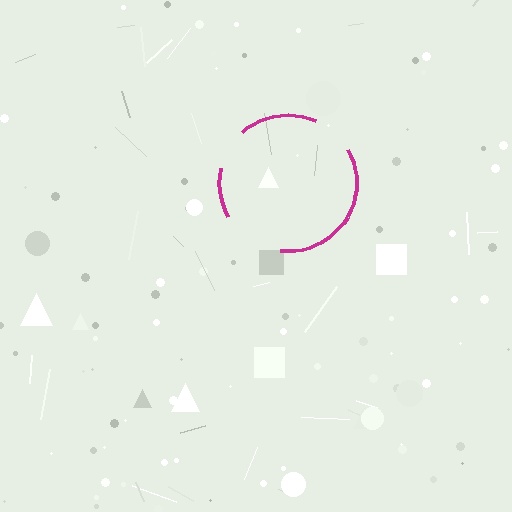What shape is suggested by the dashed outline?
The dashed outline suggests a circle.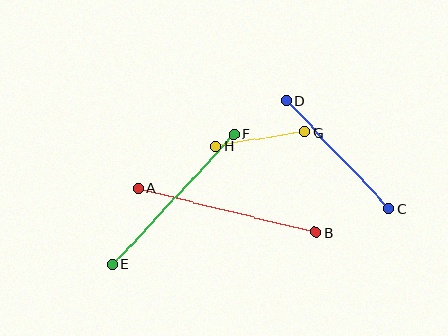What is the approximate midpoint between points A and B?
The midpoint is at approximately (227, 210) pixels.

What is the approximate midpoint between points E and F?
The midpoint is at approximately (173, 199) pixels.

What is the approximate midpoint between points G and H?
The midpoint is at approximately (260, 139) pixels.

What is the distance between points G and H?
The distance is approximately 90 pixels.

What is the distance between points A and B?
The distance is approximately 183 pixels.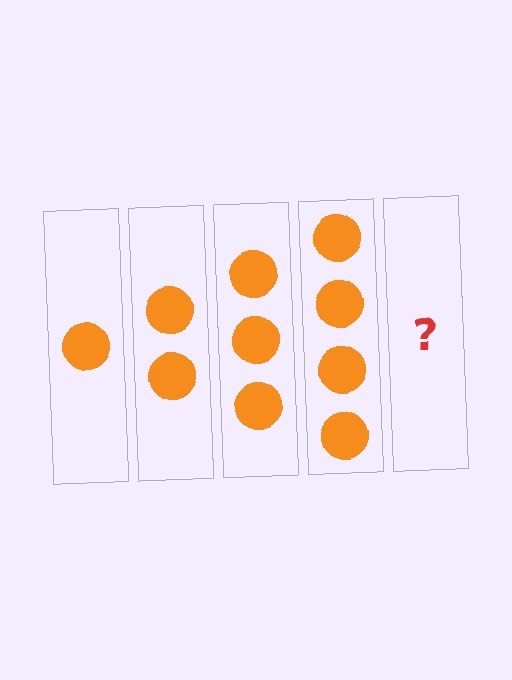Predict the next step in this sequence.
The next step is 5 circles.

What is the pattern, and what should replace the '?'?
The pattern is that each step adds one more circle. The '?' should be 5 circles.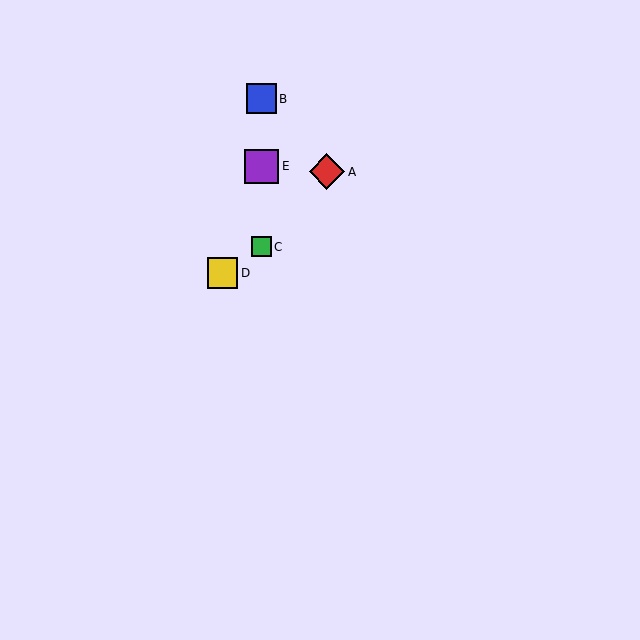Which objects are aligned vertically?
Objects B, C, E are aligned vertically.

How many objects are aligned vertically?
3 objects (B, C, E) are aligned vertically.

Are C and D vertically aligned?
No, C is at x≈261 and D is at x≈223.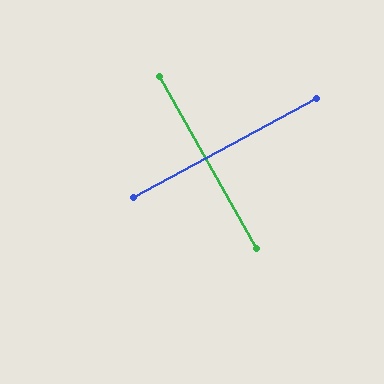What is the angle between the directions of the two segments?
Approximately 89 degrees.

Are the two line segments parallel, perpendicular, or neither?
Perpendicular — they meet at approximately 89°.